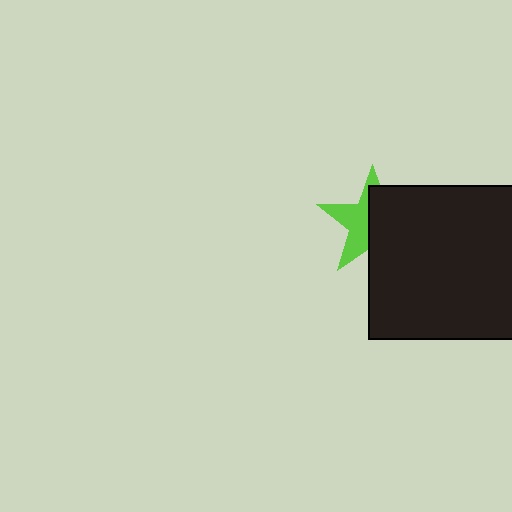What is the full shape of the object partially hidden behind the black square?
The partially hidden object is a lime star.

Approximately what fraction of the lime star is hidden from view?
Roughly 55% of the lime star is hidden behind the black square.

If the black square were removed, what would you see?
You would see the complete lime star.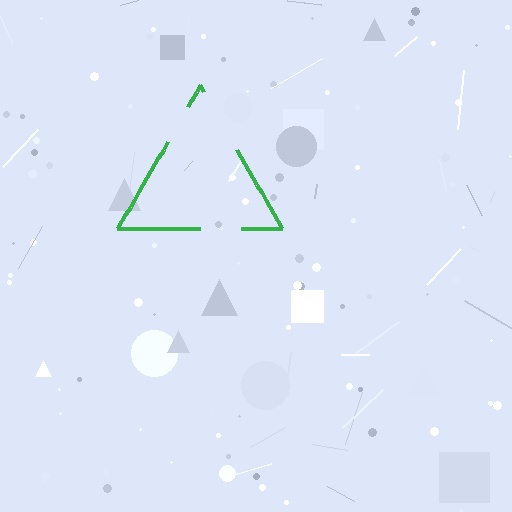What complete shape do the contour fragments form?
The contour fragments form a triangle.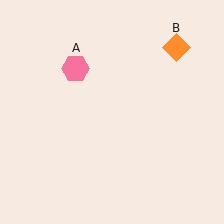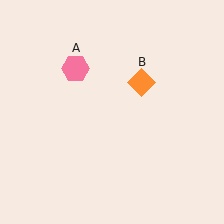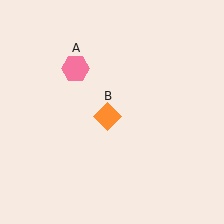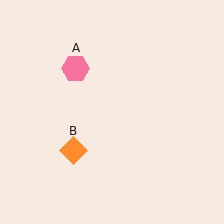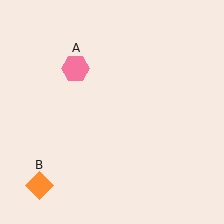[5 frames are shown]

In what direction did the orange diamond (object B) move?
The orange diamond (object B) moved down and to the left.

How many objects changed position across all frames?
1 object changed position: orange diamond (object B).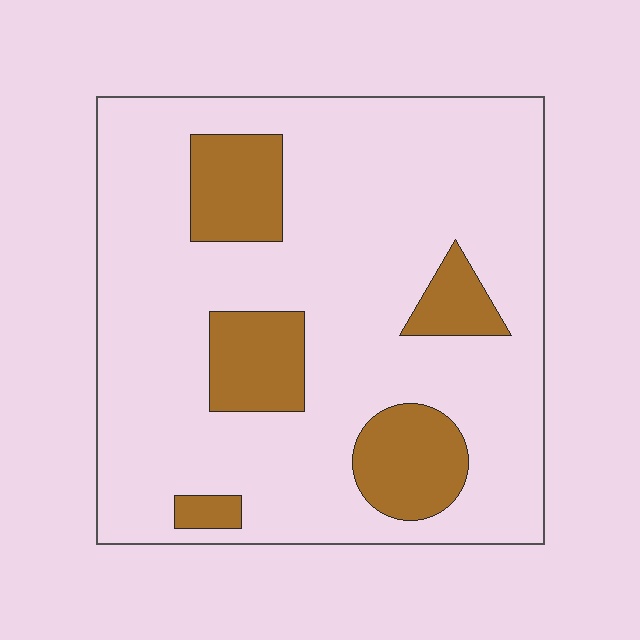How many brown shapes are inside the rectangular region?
5.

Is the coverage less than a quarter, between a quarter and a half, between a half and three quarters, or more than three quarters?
Less than a quarter.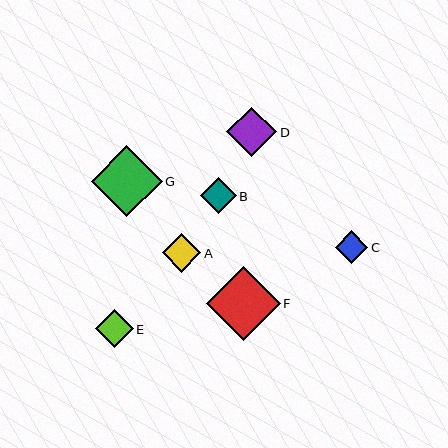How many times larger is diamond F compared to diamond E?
Diamond F is approximately 1.9 times the size of diamond E.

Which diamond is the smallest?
Diamond C is the smallest with a size of approximately 33 pixels.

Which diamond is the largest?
Diamond F is the largest with a size of approximately 74 pixels.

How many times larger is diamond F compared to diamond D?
Diamond F is approximately 1.5 times the size of diamond D.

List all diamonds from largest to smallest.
From largest to smallest: F, G, D, A, E, B, C.